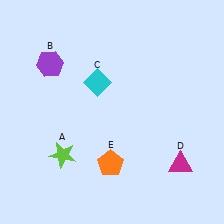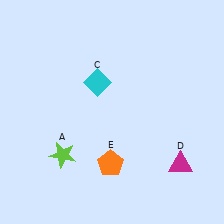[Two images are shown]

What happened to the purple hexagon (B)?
The purple hexagon (B) was removed in Image 2. It was in the top-left area of Image 1.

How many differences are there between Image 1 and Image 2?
There is 1 difference between the two images.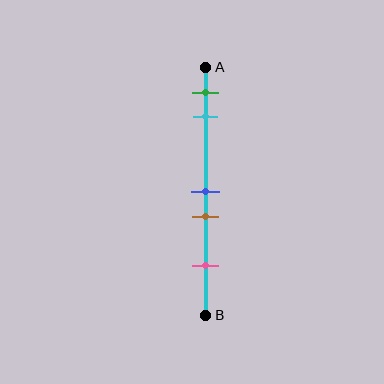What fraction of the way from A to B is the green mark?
The green mark is approximately 10% (0.1) of the way from A to B.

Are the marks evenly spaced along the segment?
No, the marks are not evenly spaced.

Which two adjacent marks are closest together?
The blue and brown marks are the closest adjacent pair.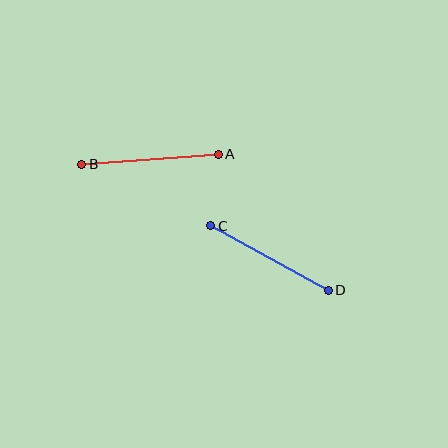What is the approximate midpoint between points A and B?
The midpoint is at approximately (150, 159) pixels.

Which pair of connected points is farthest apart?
Points A and B are farthest apart.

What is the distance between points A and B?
The distance is approximately 137 pixels.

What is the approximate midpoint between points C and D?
The midpoint is at approximately (270, 258) pixels.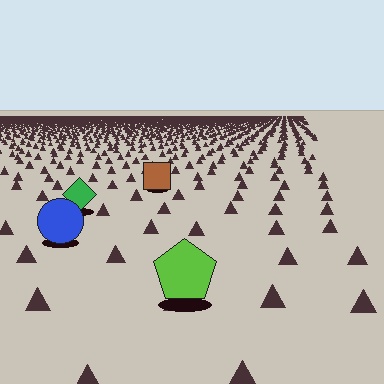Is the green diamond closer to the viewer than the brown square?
Yes. The green diamond is closer — you can tell from the texture gradient: the ground texture is coarser near it.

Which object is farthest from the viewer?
The brown square is farthest from the viewer. It appears smaller and the ground texture around it is denser.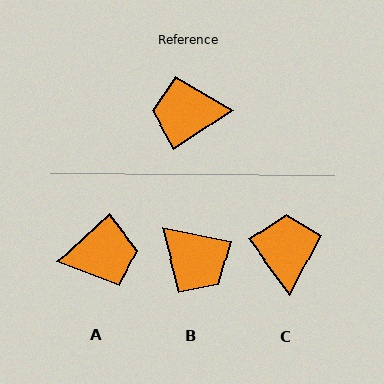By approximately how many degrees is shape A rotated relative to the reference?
Approximately 171 degrees clockwise.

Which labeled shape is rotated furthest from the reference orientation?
A, about 171 degrees away.